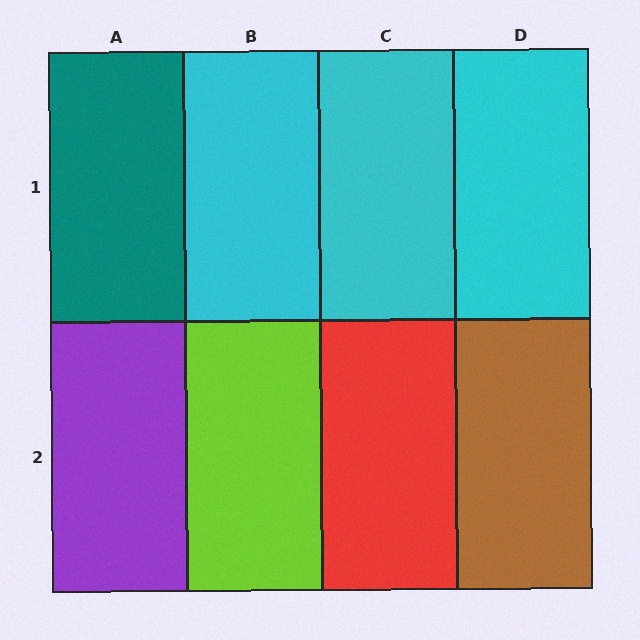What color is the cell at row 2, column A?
Purple.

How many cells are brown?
1 cell is brown.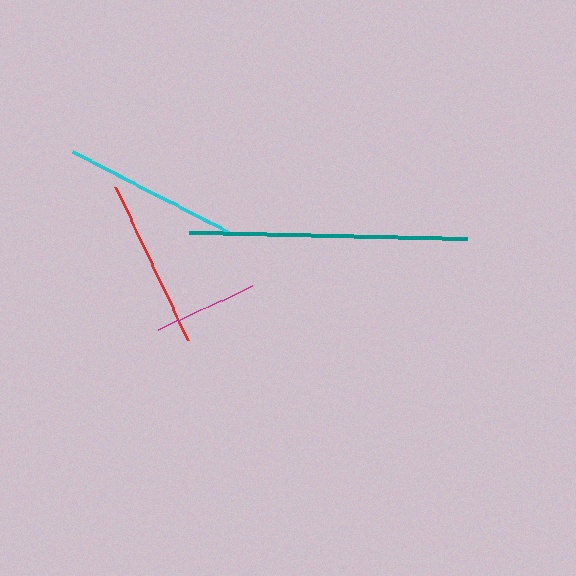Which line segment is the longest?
The teal line is the longest at approximately 278 pixels.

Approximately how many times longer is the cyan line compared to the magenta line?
The cyan line is approximately 1.7 times the length of the magenta line.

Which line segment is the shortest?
The magenta line is the shortest at approximately 104 pixels.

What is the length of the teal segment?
The teal segment is approximately 278 pixels long.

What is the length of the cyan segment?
The cyan segment is approximately 178 pixels long.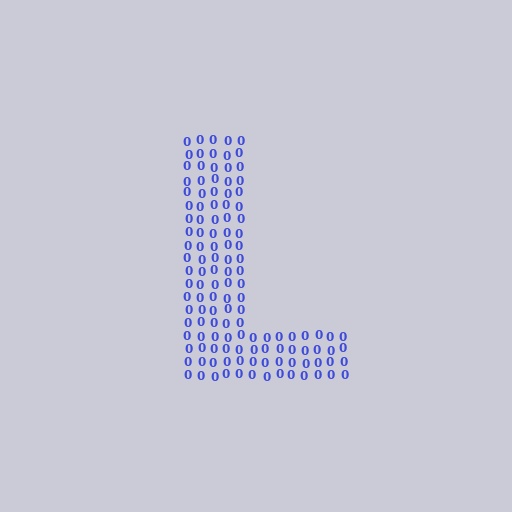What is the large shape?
The large shape is the letter L.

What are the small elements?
The small elements are digit 0's.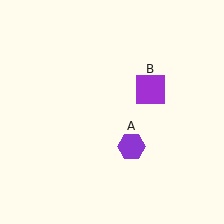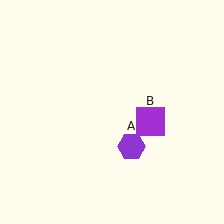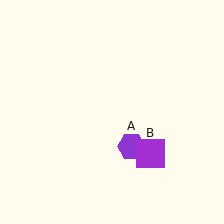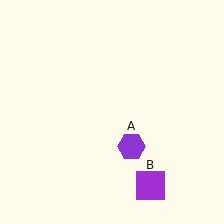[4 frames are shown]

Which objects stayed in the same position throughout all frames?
Purple hexagon (object A) remained stationary.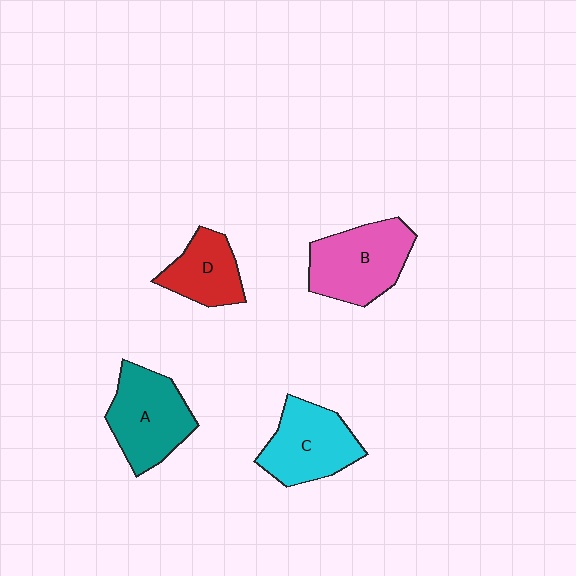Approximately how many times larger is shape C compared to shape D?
Approximately 1.4 times.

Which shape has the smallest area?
Shape D (red).